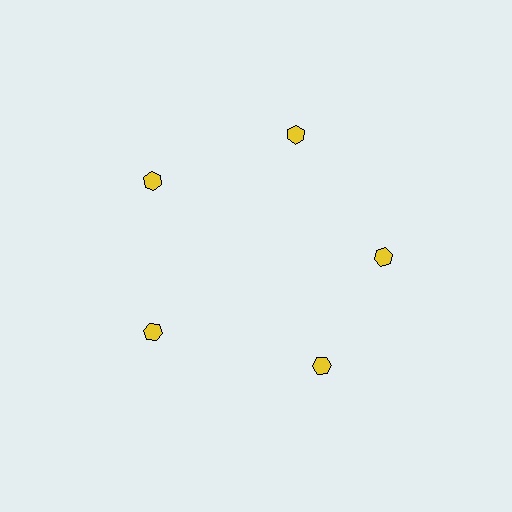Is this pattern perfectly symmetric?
No. The 5 yellow hexagons are arranged in a ring, but one element near the 5 o'clock position is rotated out of alignment along the ring, breaking the 5-fold rotational symmetry.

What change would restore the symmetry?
The symmetry would be restored by rotating it back into even spacing with its neighbors so that all 5 hexagons sit at equal angles and equal distance from the center.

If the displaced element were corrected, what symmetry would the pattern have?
It would have 5-fold rotational symmetry — the pattern would map onto itself every 72 degrees.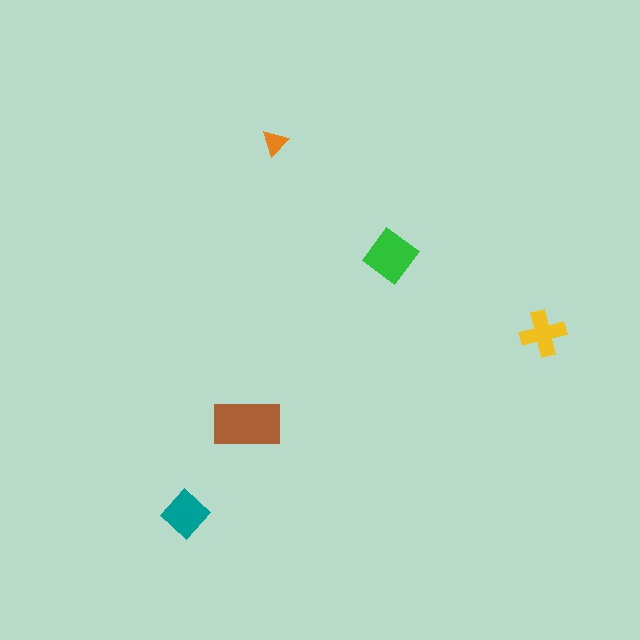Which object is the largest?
The brown rectangle.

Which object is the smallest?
The orange triangle.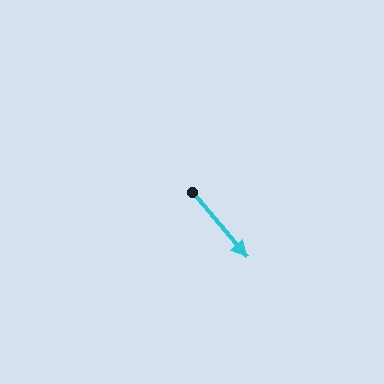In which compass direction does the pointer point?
Southeast.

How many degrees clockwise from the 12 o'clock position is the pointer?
Approximately 140 degrees.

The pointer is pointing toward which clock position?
Roughly 5 o'clock.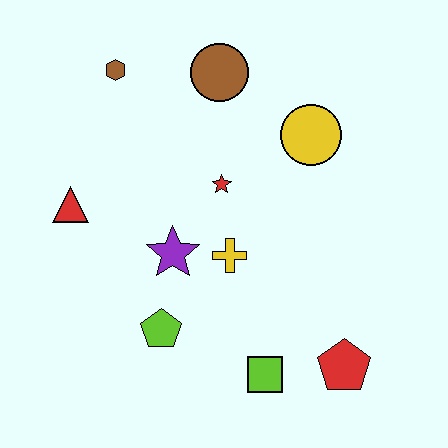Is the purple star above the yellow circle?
No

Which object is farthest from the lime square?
The brown hexagon is farthest from the lime square.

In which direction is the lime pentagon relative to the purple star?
The lime pentagon is below the purple star.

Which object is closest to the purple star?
The yellow cross is closest to the purple star.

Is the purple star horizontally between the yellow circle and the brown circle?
No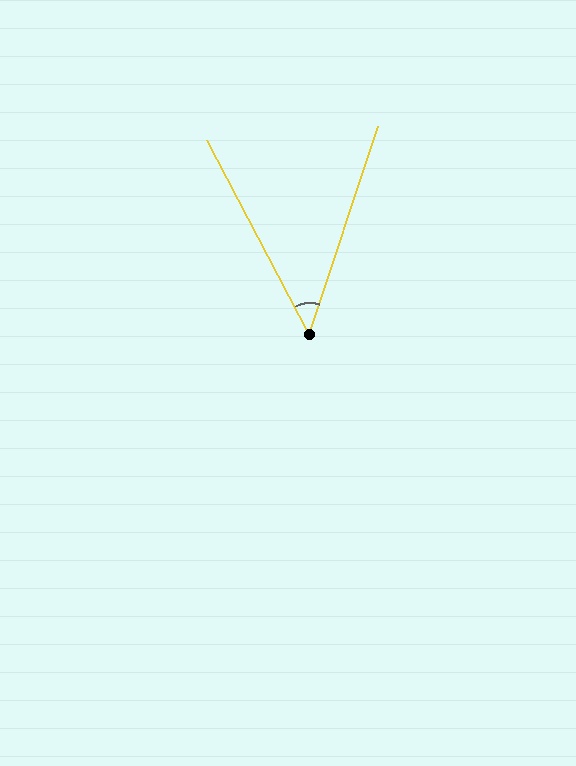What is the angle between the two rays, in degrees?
Approximately 46 degrees.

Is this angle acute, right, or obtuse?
It is acute.